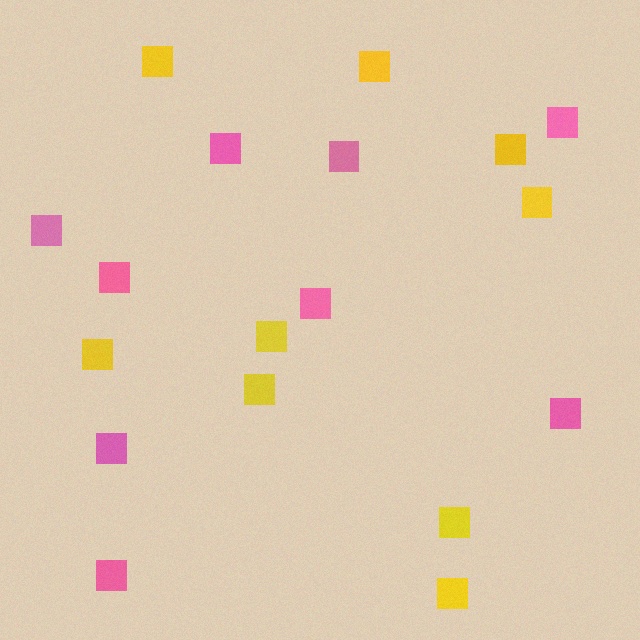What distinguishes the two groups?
There are 2 groups: one group of pink squares (9) and one group of yellow squares (9).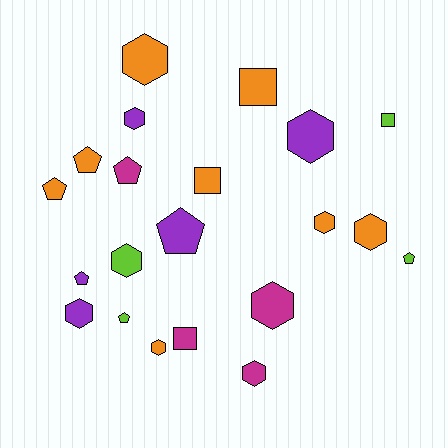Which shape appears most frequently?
Hexagon, with 10 objects.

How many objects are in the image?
There are 21 objects.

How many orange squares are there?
There are 2 orange squares.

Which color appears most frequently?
Orange, with 8 objects.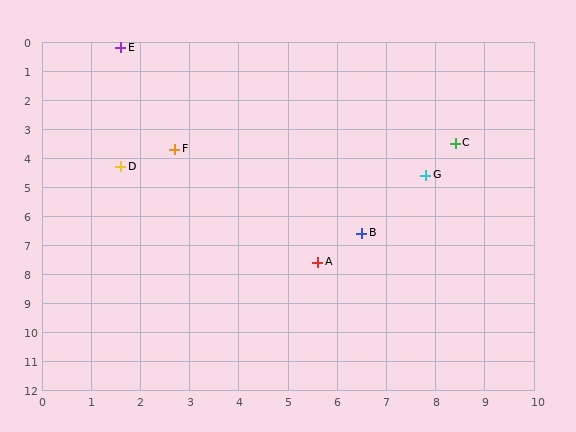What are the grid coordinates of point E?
Point E is at approximately (1.6, 0.2).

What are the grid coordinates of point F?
Point F is at approximately (2.7, 3.7).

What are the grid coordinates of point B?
Point B is at approximately (6.5, 6.6).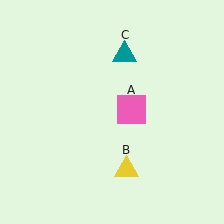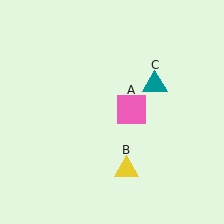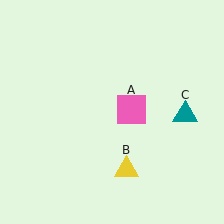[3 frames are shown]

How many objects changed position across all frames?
1 object changed position: teal triangle (object C).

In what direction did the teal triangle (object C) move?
The teal triangle (object C) moved down and to the right.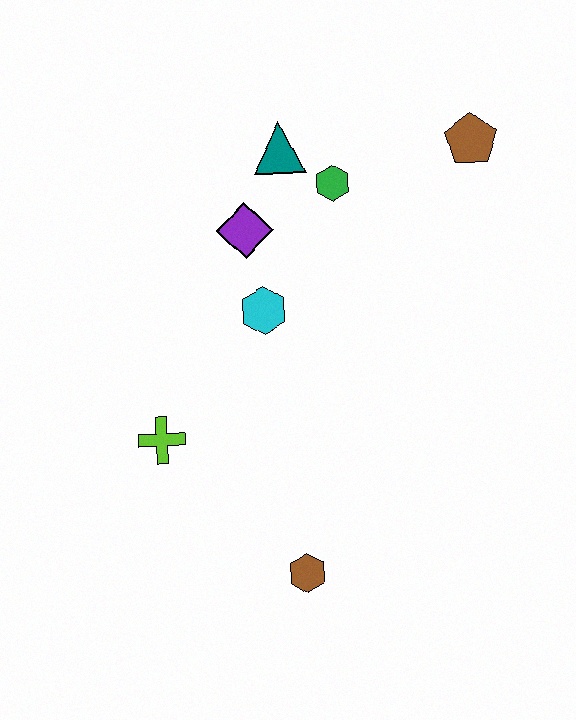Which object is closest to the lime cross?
The cyan hexagon is closest to the lime cross.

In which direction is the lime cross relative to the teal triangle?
The lime cross is below the teal triangle.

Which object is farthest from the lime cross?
The brown pentagon is farthest from the lime cross.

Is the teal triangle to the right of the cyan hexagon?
Yes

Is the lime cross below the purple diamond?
Yes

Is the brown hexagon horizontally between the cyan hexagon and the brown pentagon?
Yes